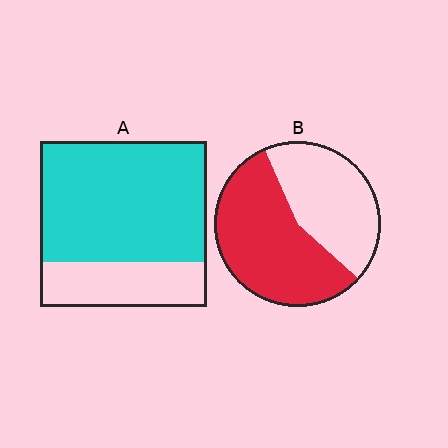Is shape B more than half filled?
Yes.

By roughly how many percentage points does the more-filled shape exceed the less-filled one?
By roughly 15 percentage points (A over B).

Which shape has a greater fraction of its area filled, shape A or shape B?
Shape A.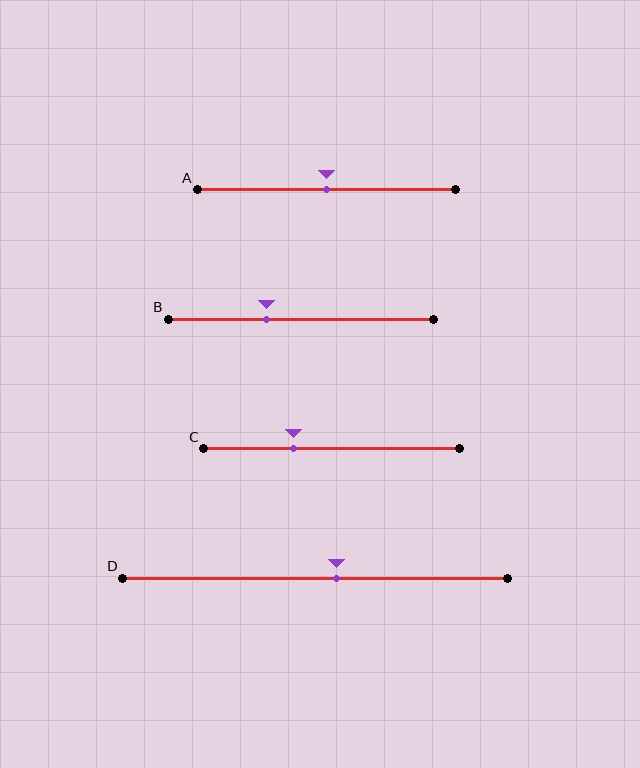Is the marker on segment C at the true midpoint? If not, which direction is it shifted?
No, the marker on segment C is shifted to the left by about 15% of the segment length.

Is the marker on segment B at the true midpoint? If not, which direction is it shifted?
No, the marker on segment B is shifted to the left by about 13% of the segment length.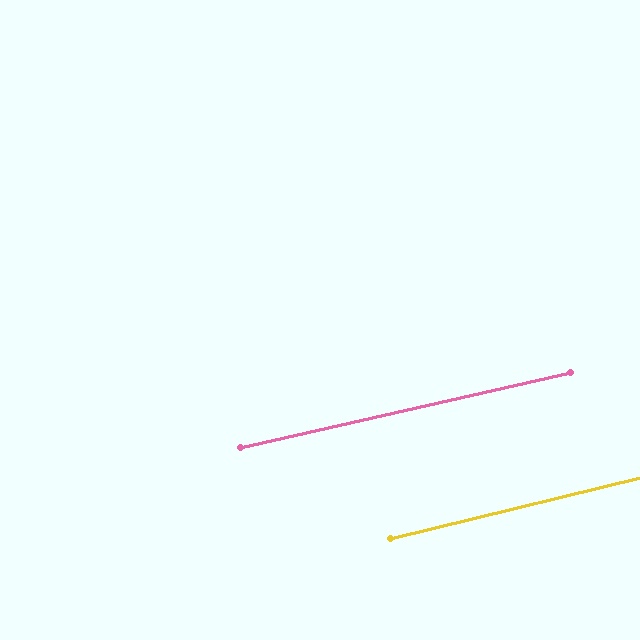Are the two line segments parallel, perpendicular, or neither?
Parallel — their directions differ by only 0.8°.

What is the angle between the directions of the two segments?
Approximately 1 degree.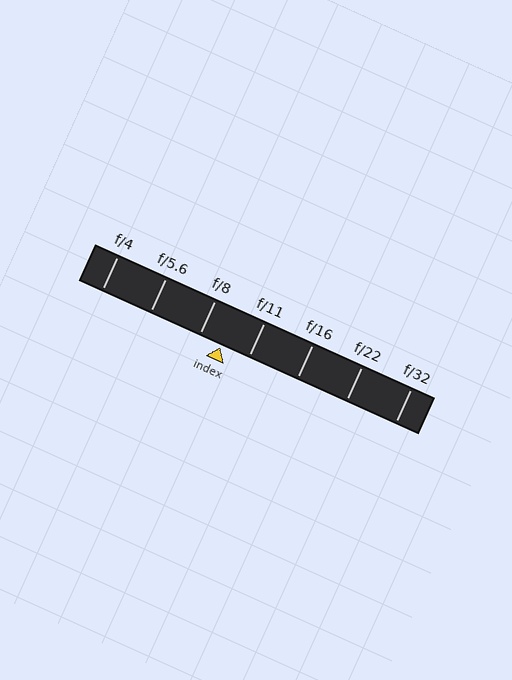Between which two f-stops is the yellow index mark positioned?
The index mark is between f/8 and f/11.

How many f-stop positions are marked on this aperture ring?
There are 7 f-stop positions marked.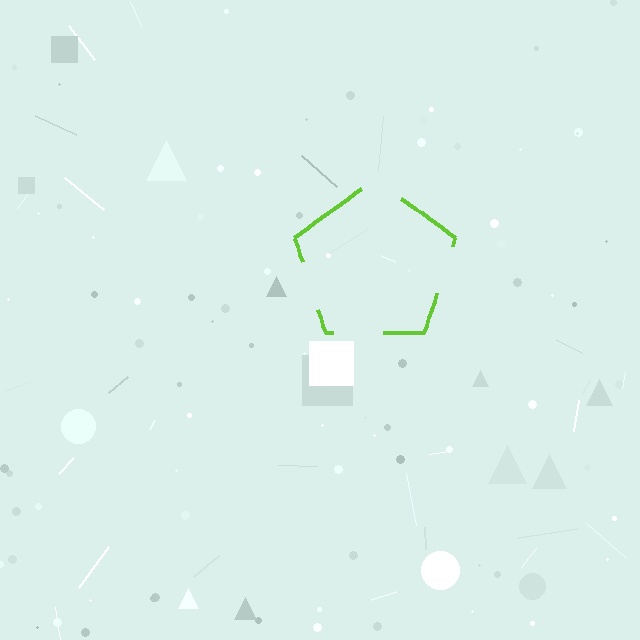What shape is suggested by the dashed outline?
The dashed outline suggests a pentagon.